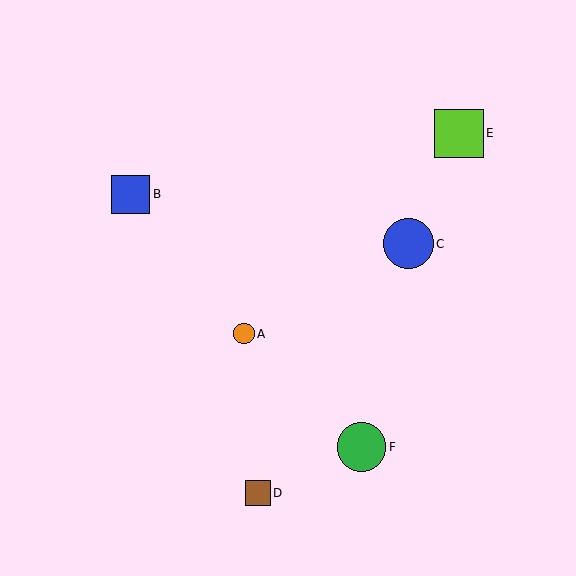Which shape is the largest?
The blue circle (labeled C) is the largest.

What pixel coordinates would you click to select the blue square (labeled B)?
Click at (131, 194) to select the blue square B.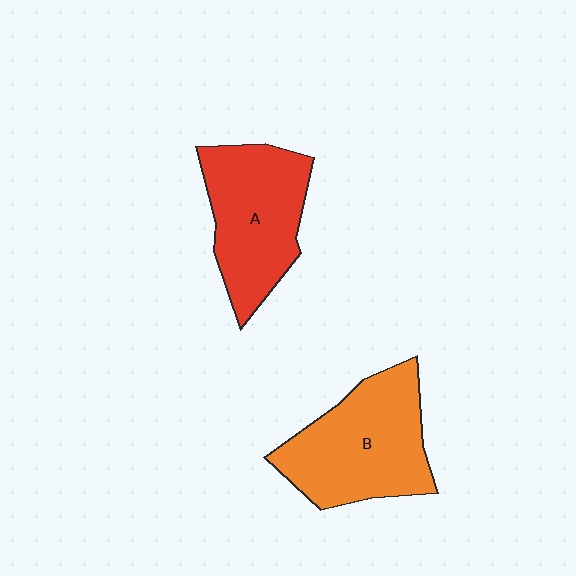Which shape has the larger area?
Shape B (orange).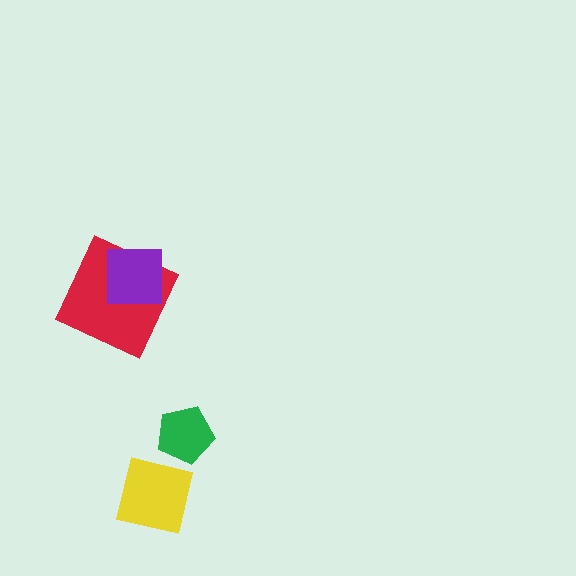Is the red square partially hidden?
Yes, it is partially covered by another shape.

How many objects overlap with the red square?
1 object overlaps with the red square.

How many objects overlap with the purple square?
1 object overlaps with the purple square.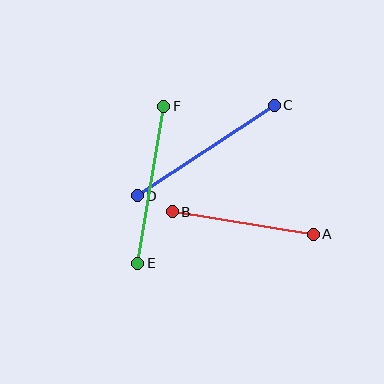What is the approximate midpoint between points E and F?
The midpoint is at approximately (151, 185) pixels.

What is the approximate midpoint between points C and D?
The midpoint is at approximately (206, 151) pixels.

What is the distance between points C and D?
The distance is approximately 164 pixels.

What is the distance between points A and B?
The distance is approximately 143 pixels.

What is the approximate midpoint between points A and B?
The midpoint is at approximately (243, 223) pixels.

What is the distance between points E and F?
The distance is approximately 159 pixels.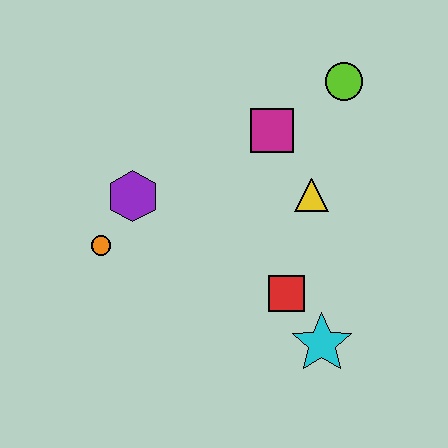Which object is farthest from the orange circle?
The lime circle is farthest from the orange circle.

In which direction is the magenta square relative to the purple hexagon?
The magenta square is to the right of the purple hexagon.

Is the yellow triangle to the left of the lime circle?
Yes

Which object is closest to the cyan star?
The red square is closest to the cyan star.